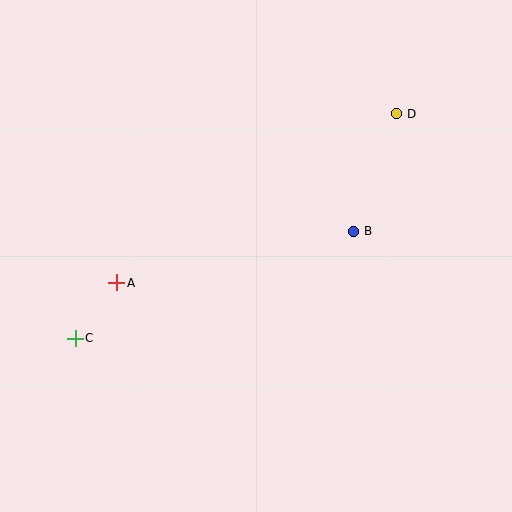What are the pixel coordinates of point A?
Point A is at (117, 283).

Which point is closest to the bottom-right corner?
Point B is closest to the bottom-right corner.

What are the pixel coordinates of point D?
Point D is at (397, 114).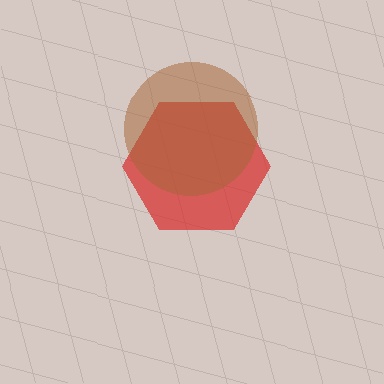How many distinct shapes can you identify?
There are 2 distinct shapes: a red hexagon, a brown circle.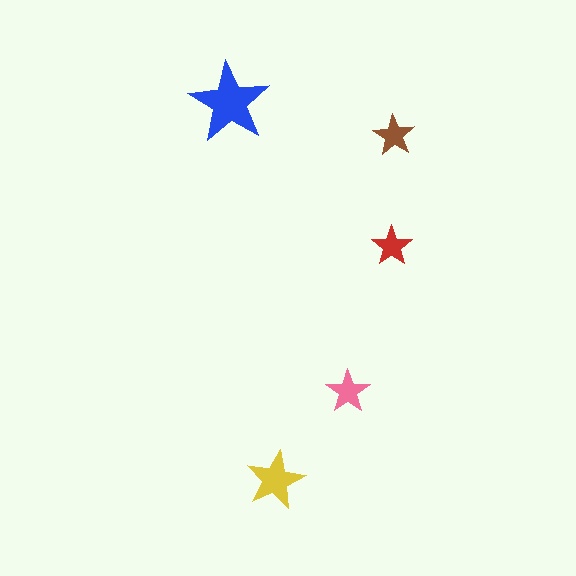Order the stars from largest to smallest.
the blue one, the yellow one, the pink one, the brown one, the red one.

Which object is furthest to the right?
The brown star is rightmost.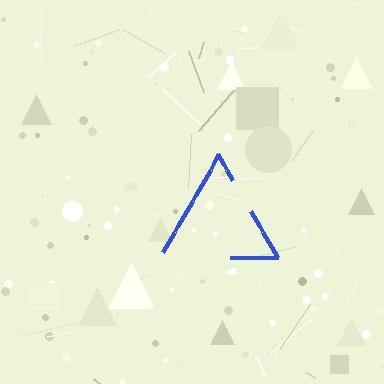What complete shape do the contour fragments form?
The contour fragments form a triangle.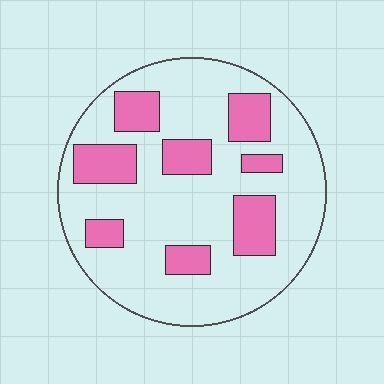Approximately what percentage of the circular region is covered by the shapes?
Approximately 25%.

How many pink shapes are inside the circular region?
8.